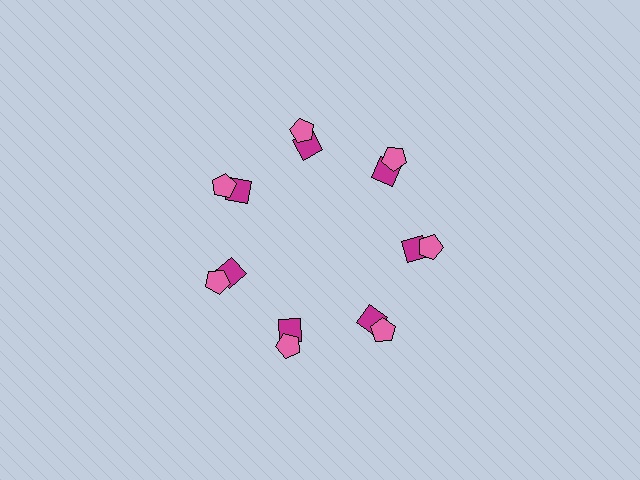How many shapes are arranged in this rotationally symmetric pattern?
There are 14 shapes, arranged in 7 groups of 2.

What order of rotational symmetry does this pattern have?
This pattern has 7-fold rotational symmetry.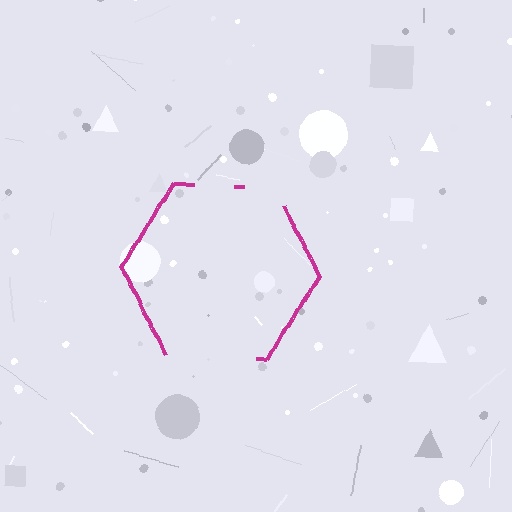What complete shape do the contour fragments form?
The contour fragments form a hexagon.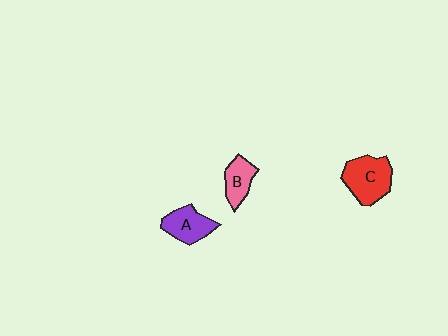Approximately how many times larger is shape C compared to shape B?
Approximately 1.7 times.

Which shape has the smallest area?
Shape B (pink).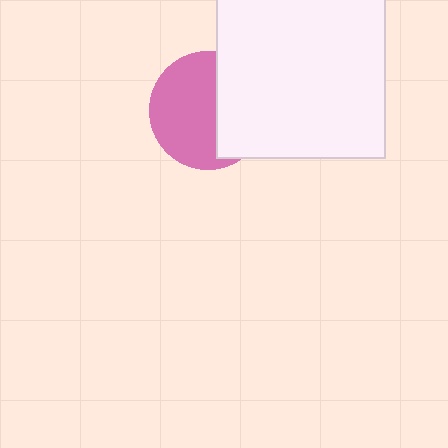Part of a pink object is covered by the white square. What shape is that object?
It is a circle.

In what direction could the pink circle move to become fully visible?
The pink circle could move left. That would shift it out from behind the white square entirely.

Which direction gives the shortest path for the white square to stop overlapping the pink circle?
Moving right gives the shortest separation.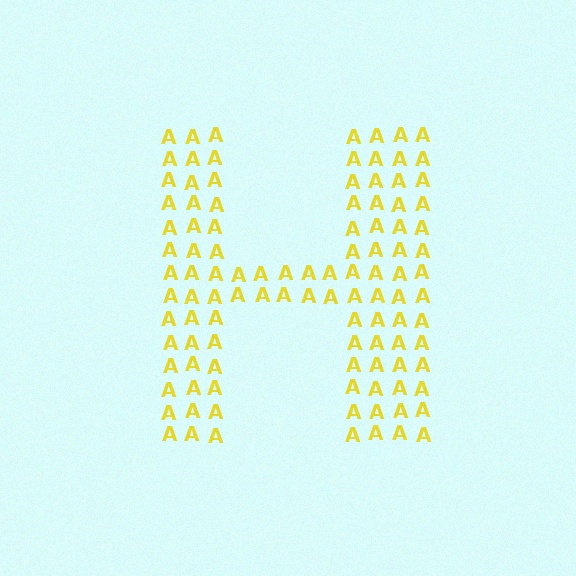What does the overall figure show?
The overall figure shows the letter H.